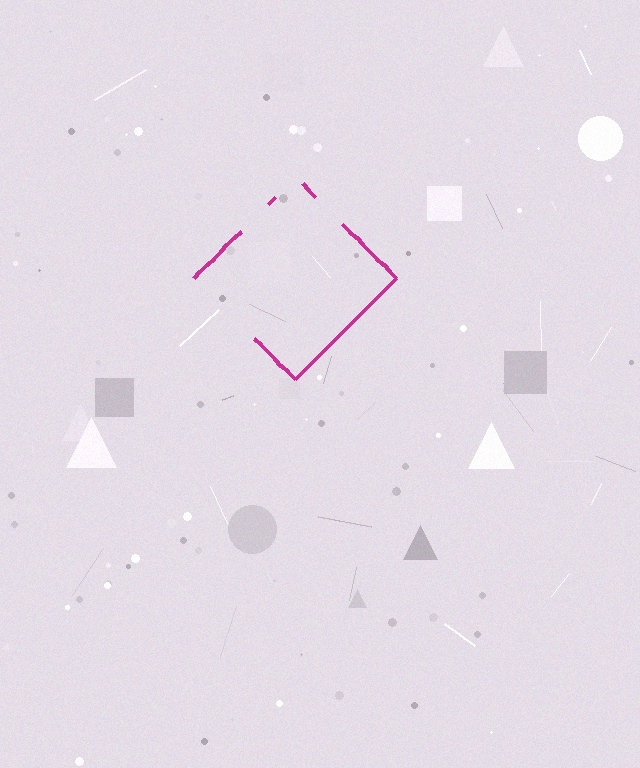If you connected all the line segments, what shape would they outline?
They would outline a diamond.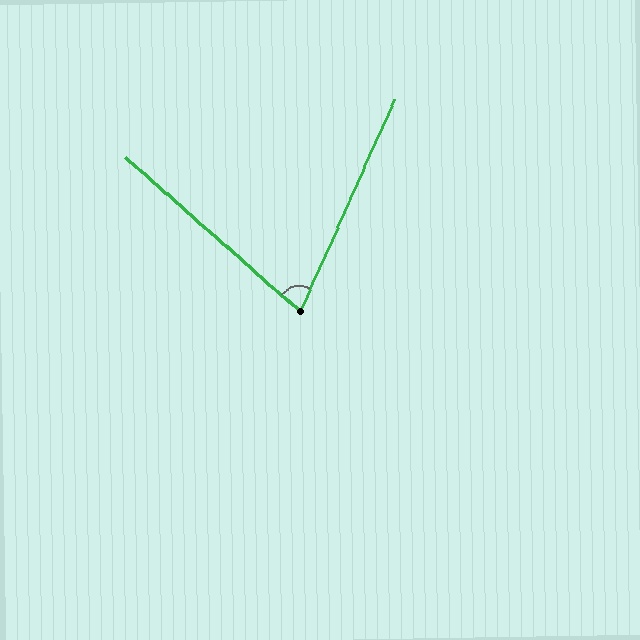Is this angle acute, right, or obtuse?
It is acute.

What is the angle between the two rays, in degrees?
Approximately 73 degrees.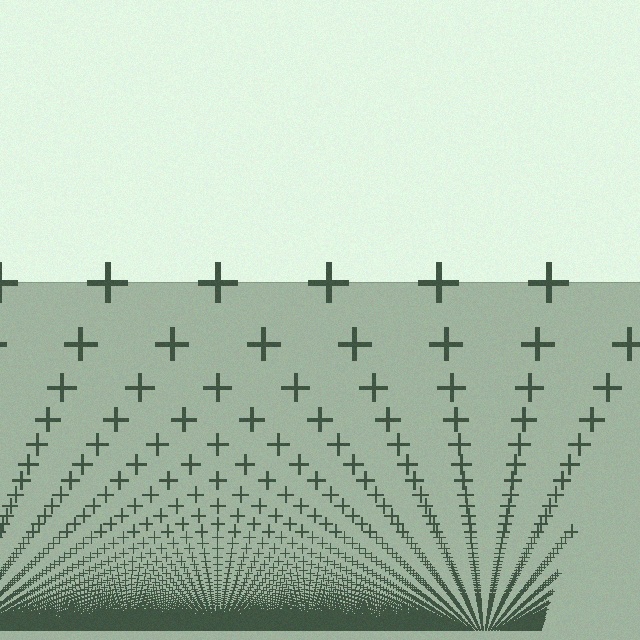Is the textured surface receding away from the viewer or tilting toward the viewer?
The surface appears to tilt toward the viewer. Texture elements get larger and sparser toward the top.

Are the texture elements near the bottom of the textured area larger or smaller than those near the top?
Smaller. The gradient is inverted — elements near the bottom are smaller and denser.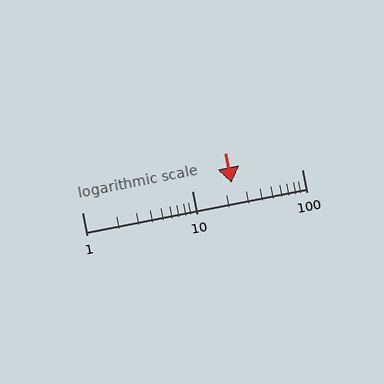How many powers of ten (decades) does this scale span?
The scale spans 2 decades, from 1 to 100.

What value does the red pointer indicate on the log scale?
The pointer indicates approximately 23.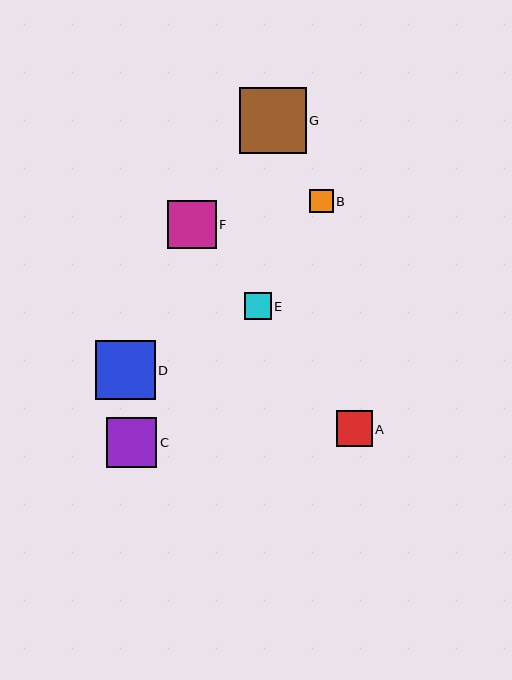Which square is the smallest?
Square B is the smallest with a size of approximately 23 pixels.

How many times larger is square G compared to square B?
Square G is approximately 2.9 times the size of square B.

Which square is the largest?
Square G is the largest with a size of approximately 67 pixels.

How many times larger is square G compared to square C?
Square G is approximately 1.3 times the size of square C.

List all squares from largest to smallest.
From largest to smallest: G, D, C, F, A, E, B.